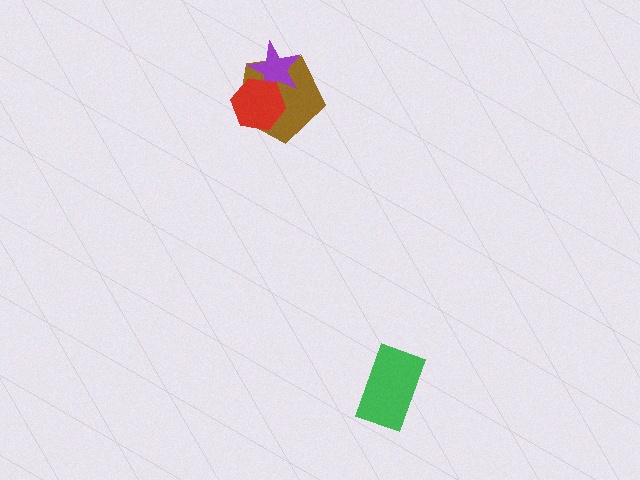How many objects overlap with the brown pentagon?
2 objects overlap with the brown pentagon.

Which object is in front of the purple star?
The red hexagon is in front of the purple star.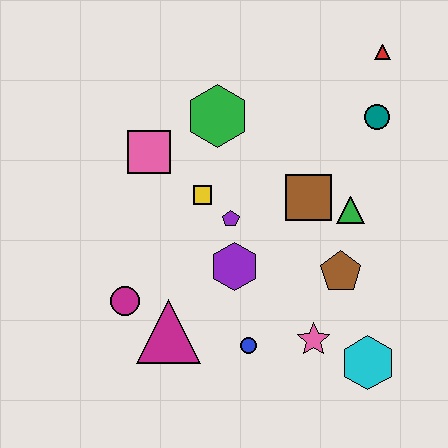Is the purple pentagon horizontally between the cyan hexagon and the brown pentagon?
No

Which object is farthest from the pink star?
The red triangle is farthest from the pink star.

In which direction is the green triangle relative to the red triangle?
The green triangle is below the red triangle.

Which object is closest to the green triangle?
The brown square is closest to the green triangle.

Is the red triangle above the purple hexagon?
Yes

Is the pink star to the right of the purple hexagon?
Yes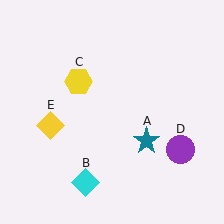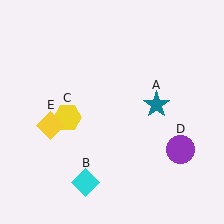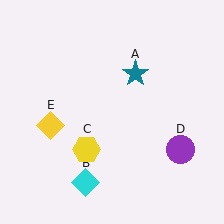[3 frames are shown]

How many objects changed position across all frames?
2 objects changed position: teal star (object A), yellow hexagon (object C).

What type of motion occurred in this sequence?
The teal star (object A), yellow hexagon (object C) rotated counterclockwise around the center of the scene.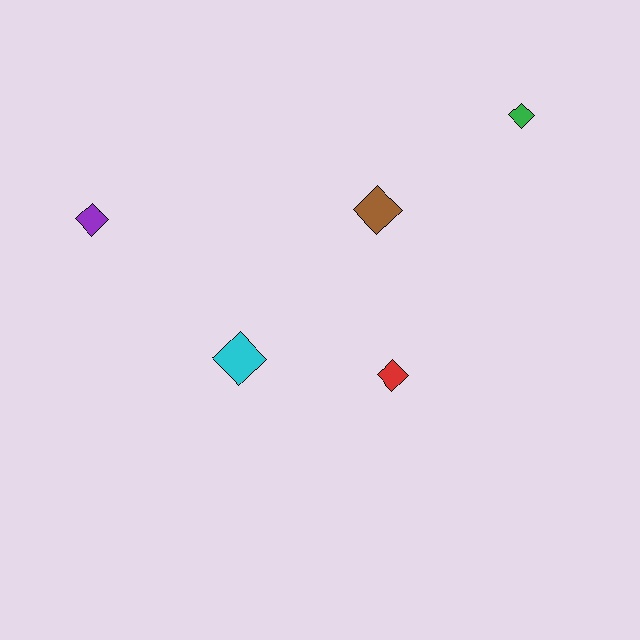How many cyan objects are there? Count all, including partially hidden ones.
There is 1 cyan object.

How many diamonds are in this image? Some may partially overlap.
There are 5 diamonds.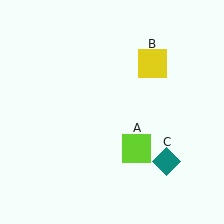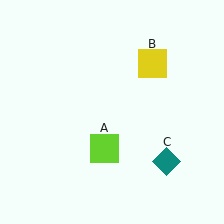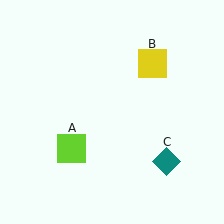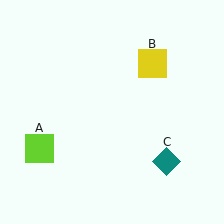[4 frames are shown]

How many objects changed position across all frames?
1 object changed position: lime square (object A).